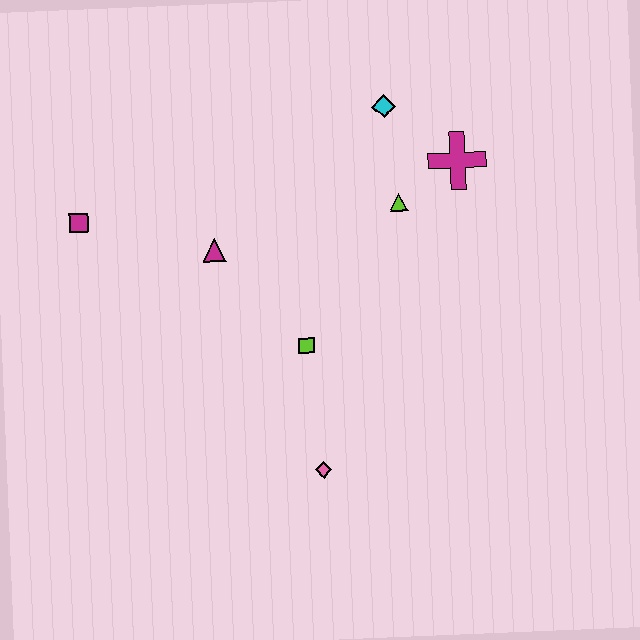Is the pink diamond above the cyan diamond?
No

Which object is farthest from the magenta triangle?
The magenta cross is farthest from the magenta triangle.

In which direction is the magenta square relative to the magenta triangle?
The magenta square is to the left of the magenta triangle.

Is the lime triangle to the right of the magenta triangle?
Yes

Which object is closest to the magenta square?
The magenta triangle is closest to the magenta square.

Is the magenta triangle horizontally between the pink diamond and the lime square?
No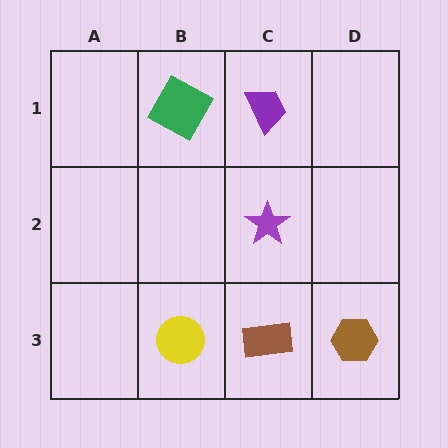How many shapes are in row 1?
2 shapes.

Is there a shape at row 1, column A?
No, that cell is empty.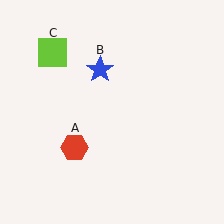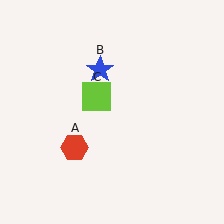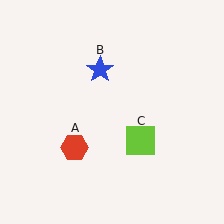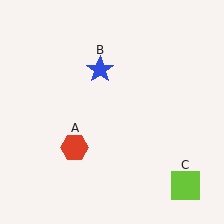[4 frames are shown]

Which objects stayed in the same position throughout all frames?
Red hexagon (object A) and blue star (object B) remained stationary.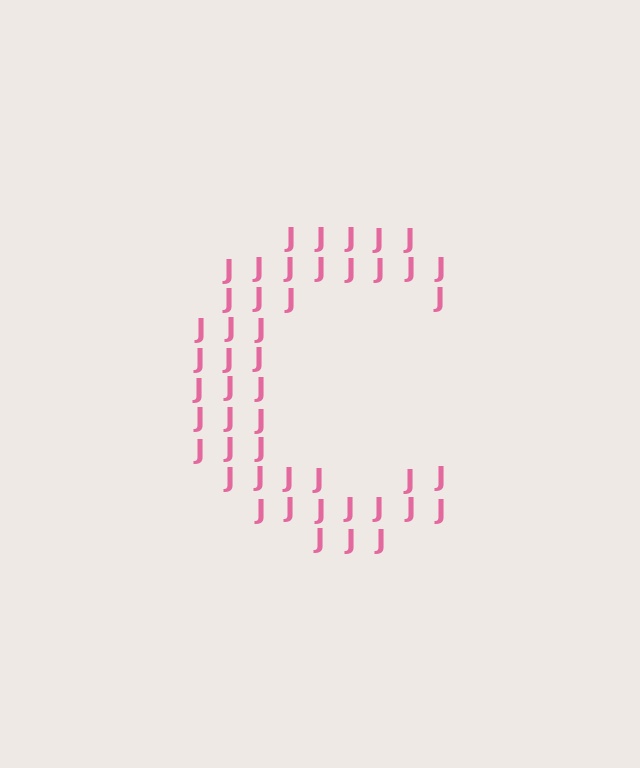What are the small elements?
The small elements are letter J's.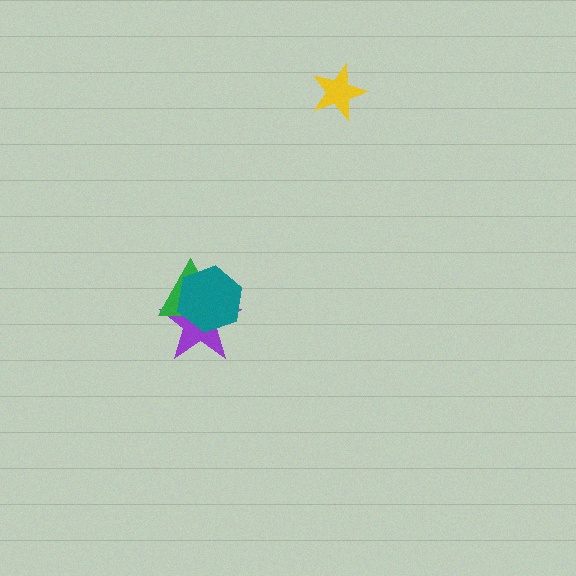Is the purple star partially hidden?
Yes, it is partially covered by another shape.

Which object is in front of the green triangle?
The teal hexagon is in front of the green triangle.